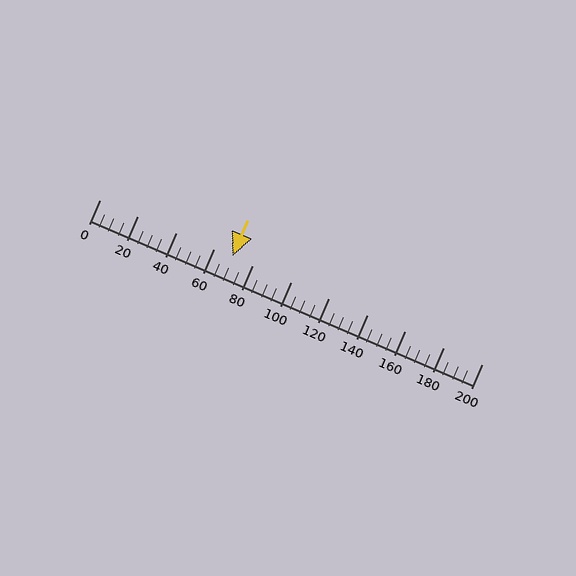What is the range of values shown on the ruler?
The ruler shows values from 0 to 200.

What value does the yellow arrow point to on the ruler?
The yellow arrow points to approximately 70.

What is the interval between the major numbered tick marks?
The major tick marks are spaced 20 units apart.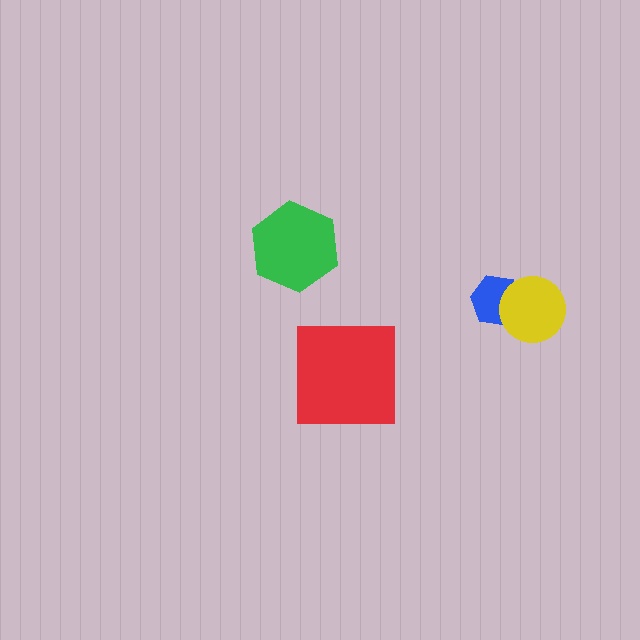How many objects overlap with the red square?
0 objects overlap with the red square.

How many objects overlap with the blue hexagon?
1 object overlaps with the blue hexagon.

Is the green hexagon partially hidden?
No, no other shape covers it.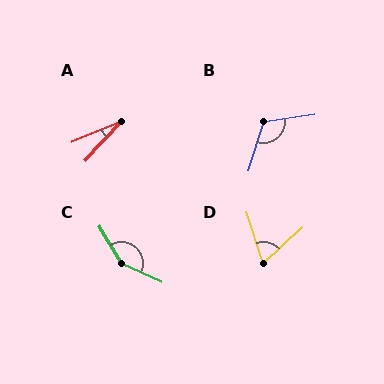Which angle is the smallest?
A, at approximately 25 degrees.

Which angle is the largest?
C, at approximately 145 degrees.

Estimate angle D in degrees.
Approximately 65 degrees.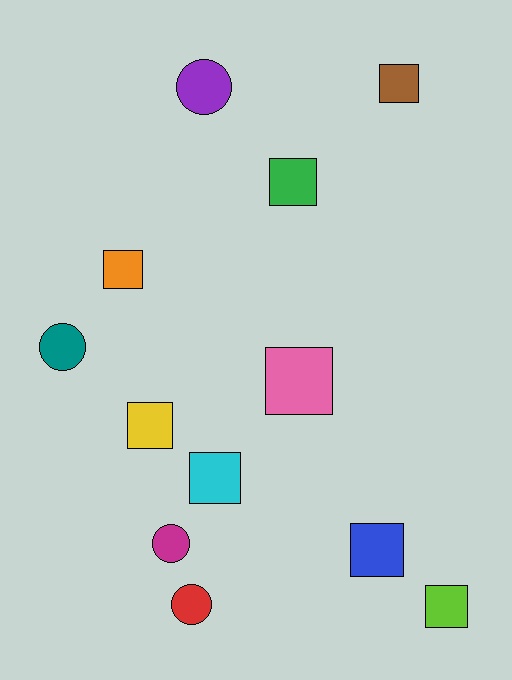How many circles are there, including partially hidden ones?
There are 4 circles.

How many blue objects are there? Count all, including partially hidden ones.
There is 1 blue object.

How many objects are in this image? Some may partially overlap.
There are 12 objects.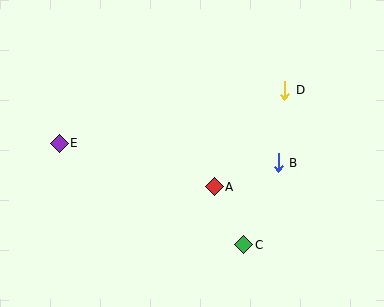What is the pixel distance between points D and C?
The distance between D and C is 160 pixels.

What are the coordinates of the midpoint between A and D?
The midpoint between A and D is at (250, 139).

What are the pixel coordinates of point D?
Point D is at (285, 90).